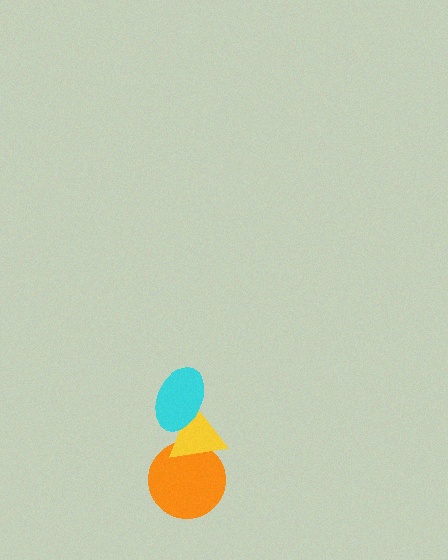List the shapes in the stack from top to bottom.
From top to bottom: the cyan ellipse, the yellow triangle, the orange circle.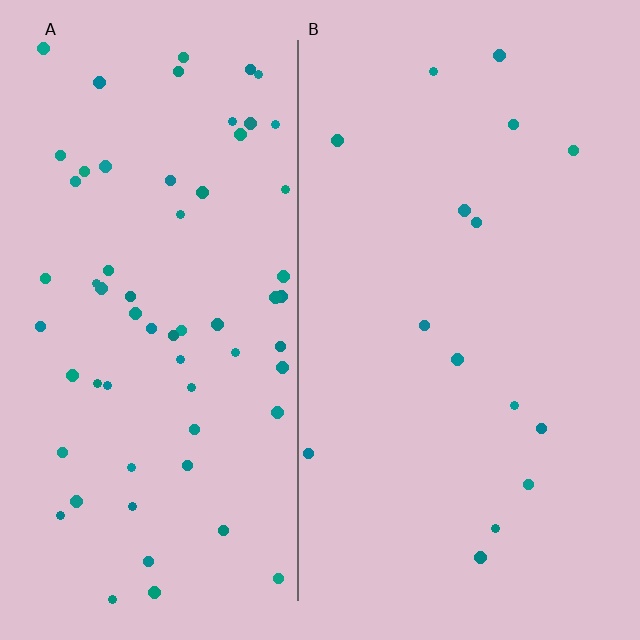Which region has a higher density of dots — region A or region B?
A (the left).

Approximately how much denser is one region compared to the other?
Approximately 4.2× — region A over region B.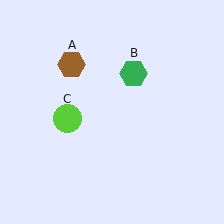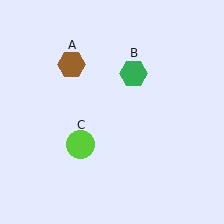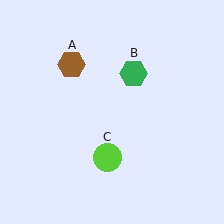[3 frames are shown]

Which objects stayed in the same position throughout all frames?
Brown hexagon (object A) and green hexagon (object B) remained stationary.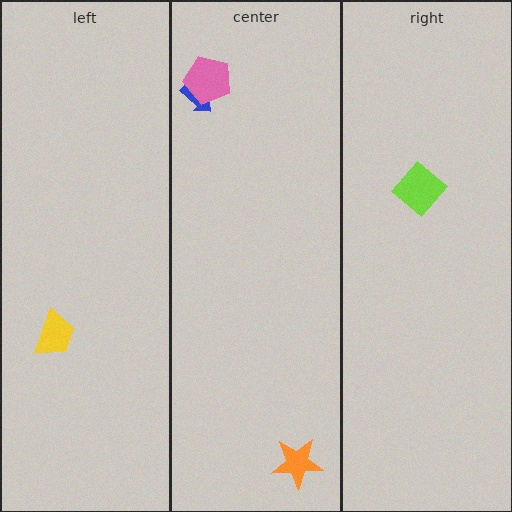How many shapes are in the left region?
1.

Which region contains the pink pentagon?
The center region.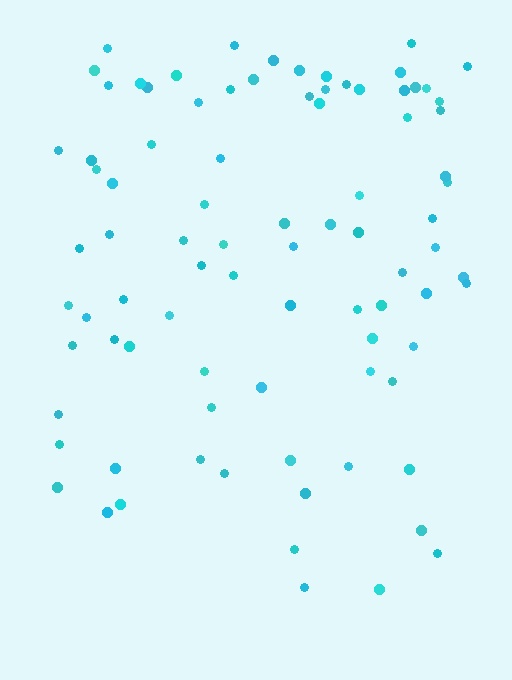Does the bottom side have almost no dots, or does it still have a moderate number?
Still a moderate number, just noticeably fewer than the top.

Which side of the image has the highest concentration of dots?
The top.